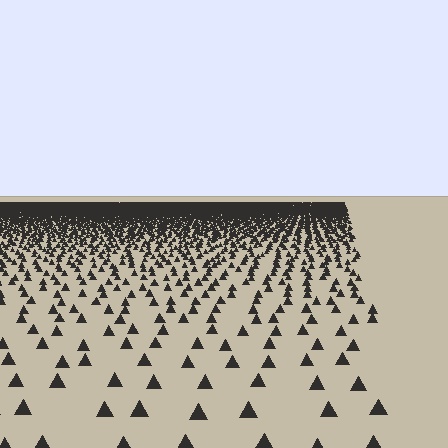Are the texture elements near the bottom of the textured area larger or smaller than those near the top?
Larger. Near the bottom, elements are closer to the viewer and appear at a bigger on-screen size.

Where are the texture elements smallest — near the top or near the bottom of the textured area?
Near the top.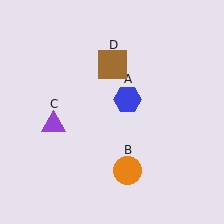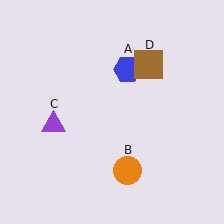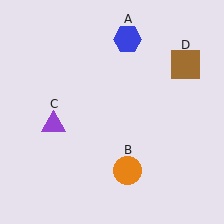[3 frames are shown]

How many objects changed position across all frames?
2 objects changed position: blue hexagon (object A), brown square (object D).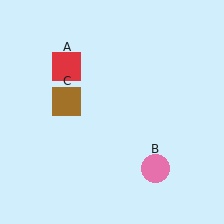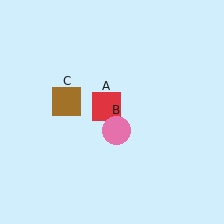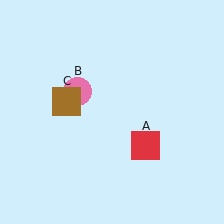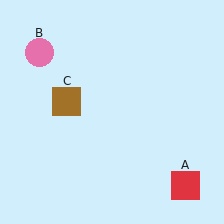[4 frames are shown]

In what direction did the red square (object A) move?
The red square (object A) moved down and to the right.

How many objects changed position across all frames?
2 objects changed position: red square (object A), pink circle (object B).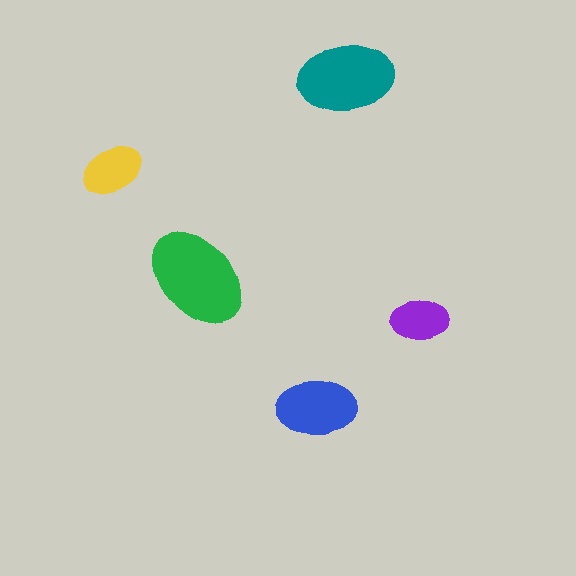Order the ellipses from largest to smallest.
the green one, the teal one, the blue one, the yellow one, the purple one.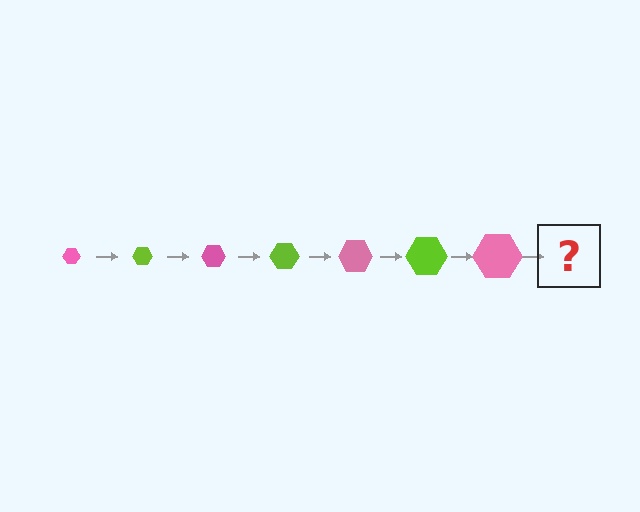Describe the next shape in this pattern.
It should be a lime hexagon, larger than the previous one.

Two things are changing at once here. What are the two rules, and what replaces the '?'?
The two rules are that the hexagon grows larger each step and the color cycles through pink and lime. The '?' should be a lime hexagon, larger than the previous one.